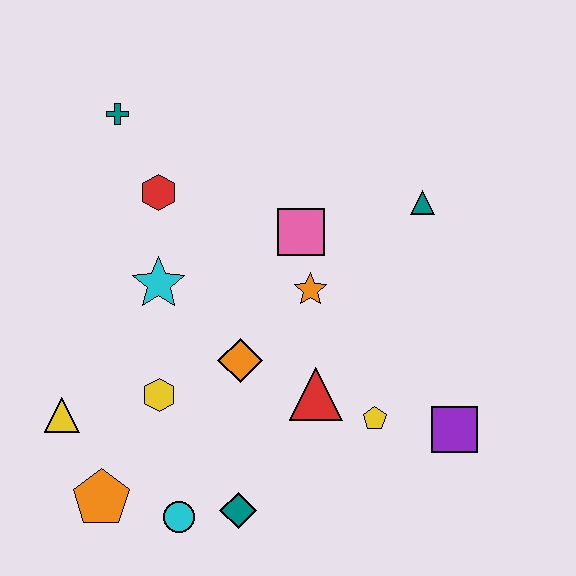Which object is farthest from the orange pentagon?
The teal triangle is farthest from the orange pentagon.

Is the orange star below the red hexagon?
Yes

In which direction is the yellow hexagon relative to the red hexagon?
The yellow hexagon is below the red hexagon.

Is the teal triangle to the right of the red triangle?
Yes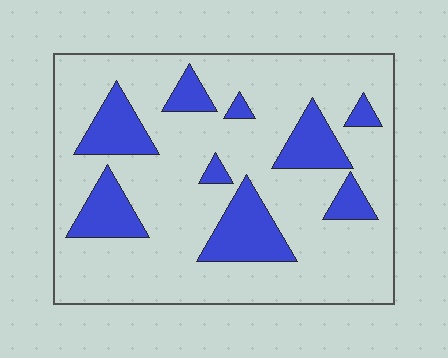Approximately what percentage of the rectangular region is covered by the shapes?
Approximately 20%.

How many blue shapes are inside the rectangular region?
9.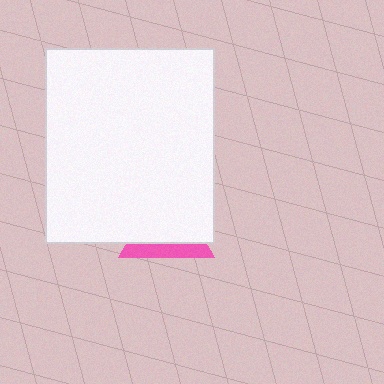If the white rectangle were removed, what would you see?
You would see the complete pink triangle.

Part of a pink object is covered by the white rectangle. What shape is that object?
It is a triangle.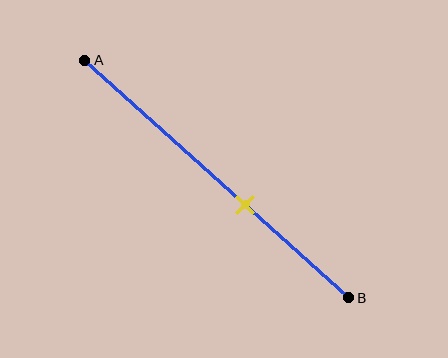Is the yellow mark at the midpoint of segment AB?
No, the mark is at about 60% from A, not at the 50% midpoint.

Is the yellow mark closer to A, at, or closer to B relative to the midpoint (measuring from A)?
The yellow mark is closer to point B than the midpoint of segment AB.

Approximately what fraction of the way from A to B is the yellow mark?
The yellow mark is approximately 60% of the way from A to B.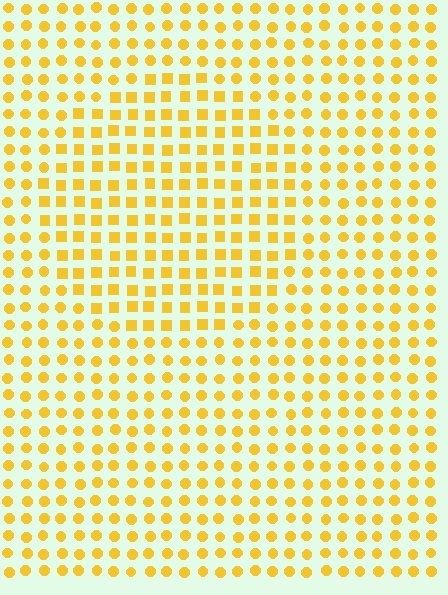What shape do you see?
I see a circle.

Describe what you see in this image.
The image is filled with small yellow elements arranged in a uniform grid. A circle-shaped region contains squares, while the surrounding area contains circles. The boundary is defined purely by the change in element shape.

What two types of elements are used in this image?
The image uses squares inside the circle region and circles outside it.